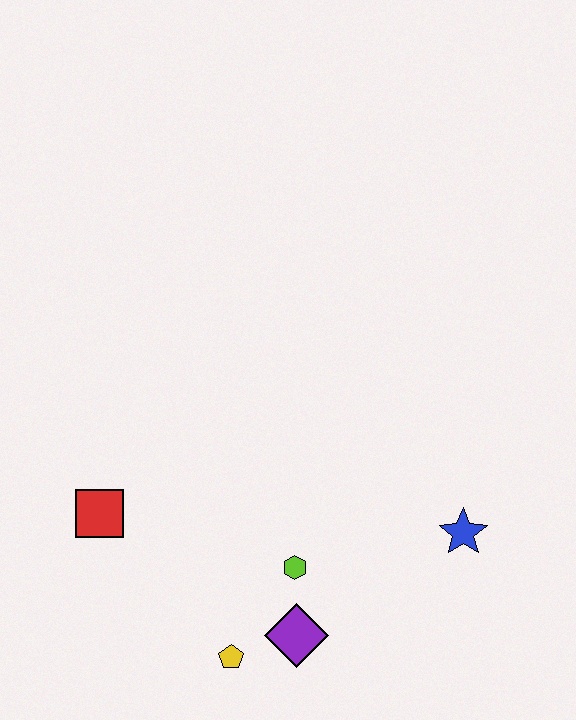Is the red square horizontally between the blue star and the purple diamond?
No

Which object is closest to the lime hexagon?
The purple diamond is closest to the lime hexagon.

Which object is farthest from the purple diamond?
The red square is farthest from the purple diamond.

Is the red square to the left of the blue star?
Yes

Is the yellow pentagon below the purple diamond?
Yes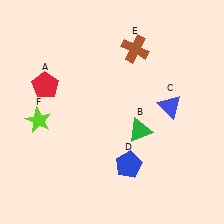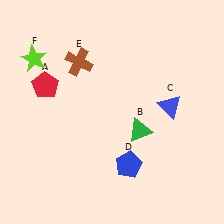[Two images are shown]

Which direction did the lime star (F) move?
The lime star (F) moved up.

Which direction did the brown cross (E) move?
The brown cross (E) moved left.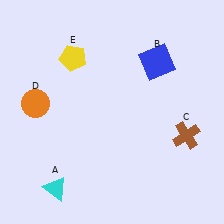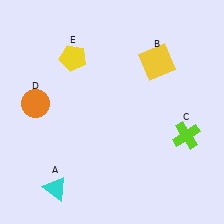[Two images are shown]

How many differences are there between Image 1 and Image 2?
There are 2 differences between the two images.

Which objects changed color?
B changed from blue to yellow. C changed from brown to lime.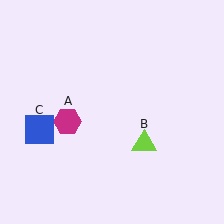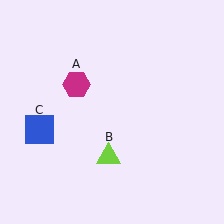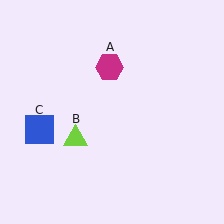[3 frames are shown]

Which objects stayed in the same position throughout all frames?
Blue square (object C) remained stationary.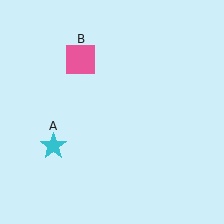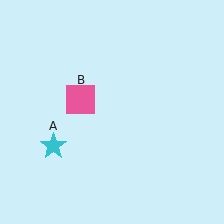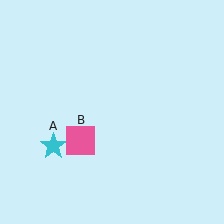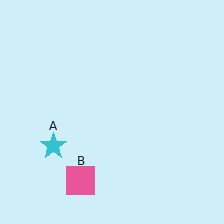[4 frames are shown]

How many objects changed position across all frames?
1 object changed position: pink square (object B).